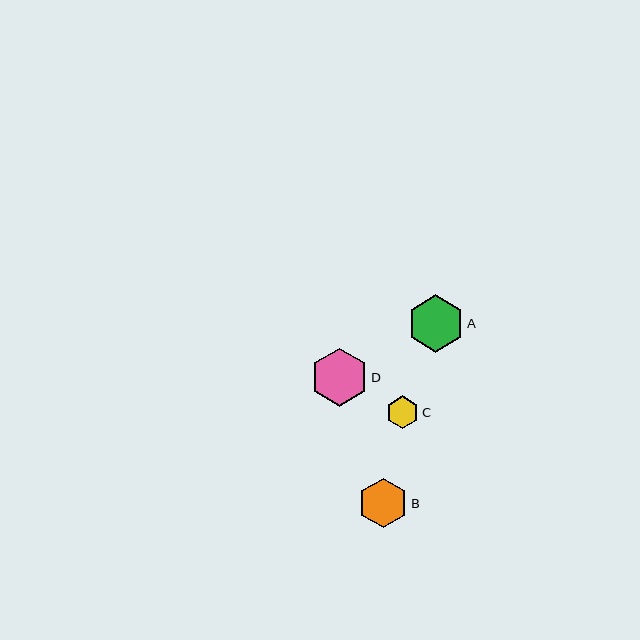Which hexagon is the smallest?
Hexagon C is the smallest with a size of approximately 33 pixels.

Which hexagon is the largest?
Hexagon D is the largest with a size of approximately 58 pixels.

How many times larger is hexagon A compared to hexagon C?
Hexagon A is approximately 1.7 times the size of hexagon C.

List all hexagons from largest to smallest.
From largest to smallest: D, A, B, C.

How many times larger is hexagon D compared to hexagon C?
Hexagon D is approximately 1.7 times the size of hexagon C.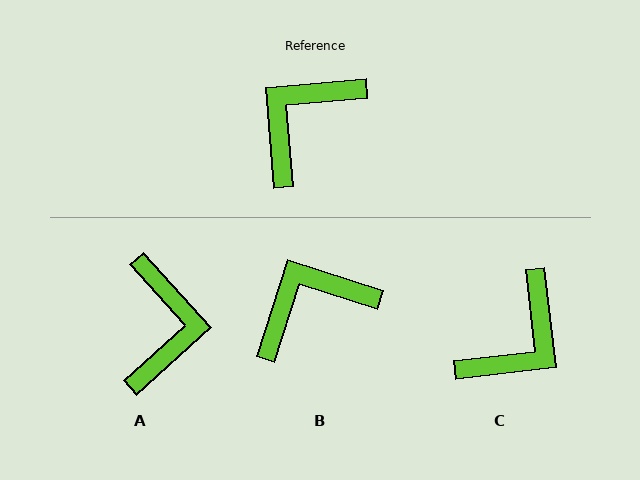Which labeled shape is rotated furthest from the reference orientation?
C, about 178 degrees away.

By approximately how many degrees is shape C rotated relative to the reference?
Approximately 178 degrees clockwise.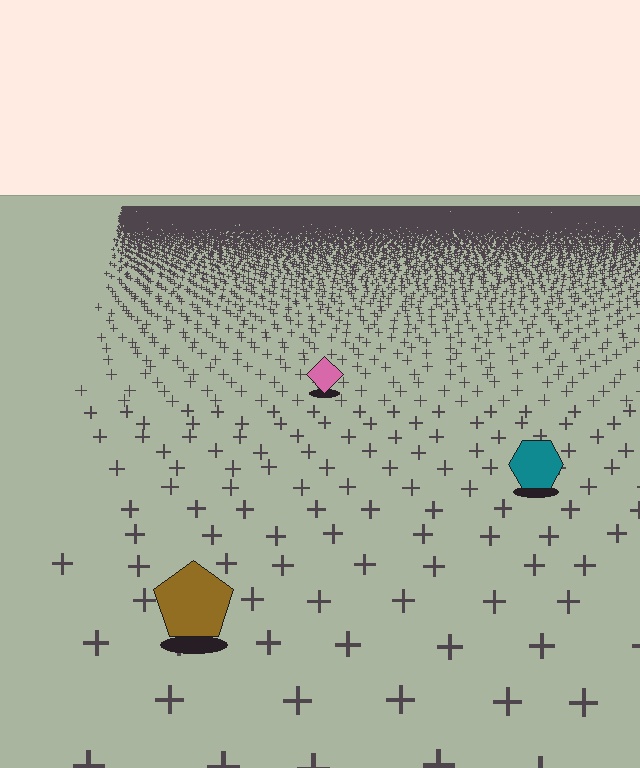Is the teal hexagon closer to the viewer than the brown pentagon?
No. The brown pentagon is closer — you can tell from the texture gradient: the ground texture is coarser near it.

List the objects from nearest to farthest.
From nearest to farthest: the brown pentagon, the teal hexagon, the pink diamond.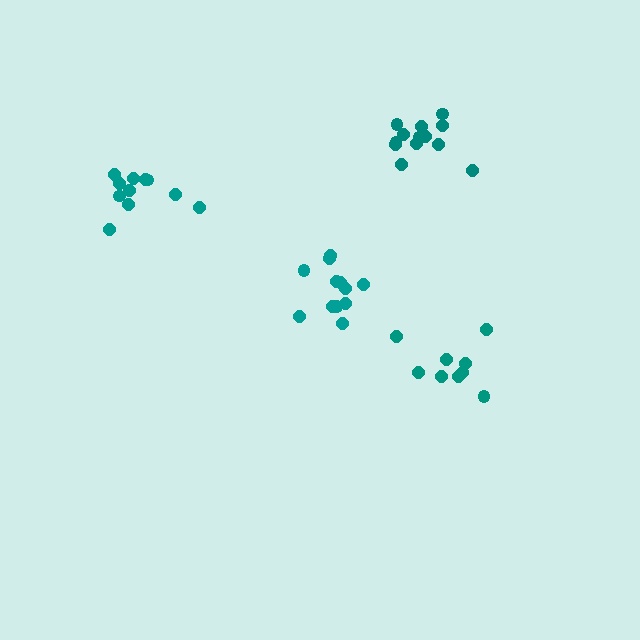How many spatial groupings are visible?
There are 4 spatial groupings.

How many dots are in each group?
Group 1: 12 dots, Group 2: 13 dots, Group 3: 9 dots, Group 4: 11 dots (45 total).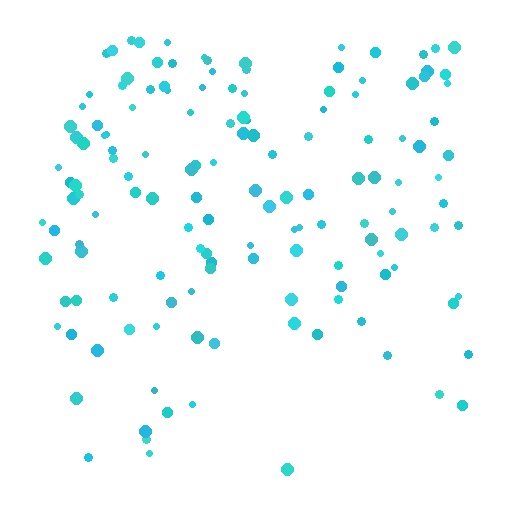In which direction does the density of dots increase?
From bottom to top, with the top side densest.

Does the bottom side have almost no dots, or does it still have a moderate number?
Still a moderate number, just noticeably fewer than the top.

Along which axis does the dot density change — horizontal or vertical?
Vertical.